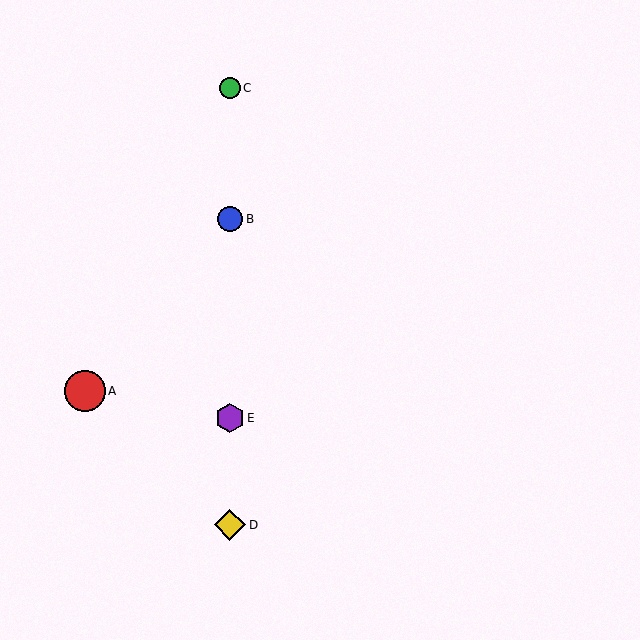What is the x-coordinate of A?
Object A is at x≈85.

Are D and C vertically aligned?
Yes, both are at x≈230.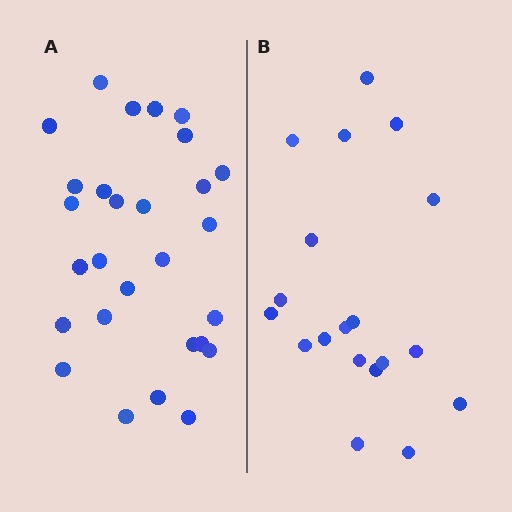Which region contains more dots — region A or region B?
Region A (the left region) has more dots.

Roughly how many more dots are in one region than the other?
Region A has roughly 8 or so more dots than region B.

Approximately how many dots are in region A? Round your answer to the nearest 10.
About 30 dots. (The exact count is 28, which rounds to 30.)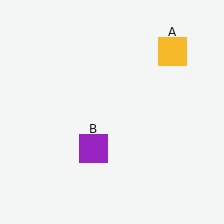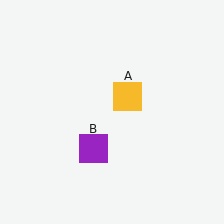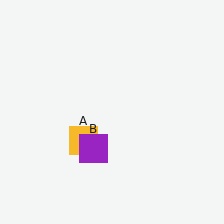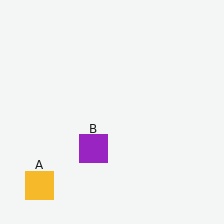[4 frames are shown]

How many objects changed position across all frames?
1 object changed position: yellow square (object A).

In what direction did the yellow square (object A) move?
The yellow square (object A) moved down and to the left.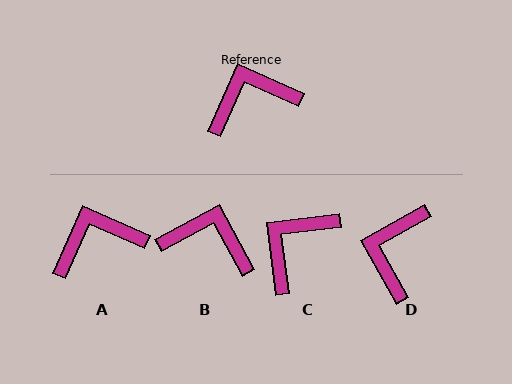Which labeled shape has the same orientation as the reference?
A.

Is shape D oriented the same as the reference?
No, it is off by about 53 degrees.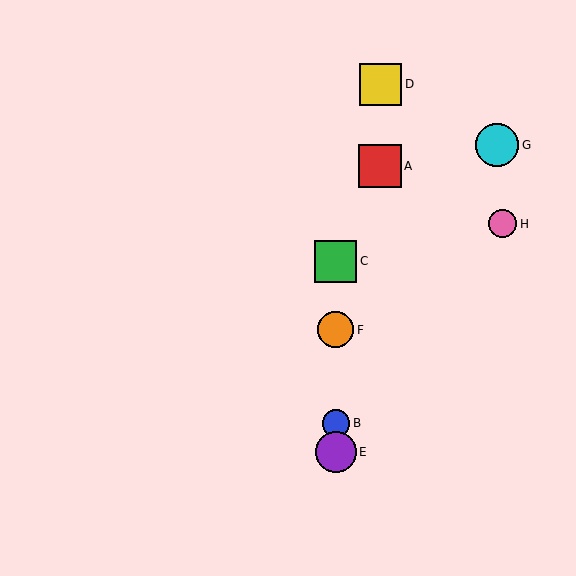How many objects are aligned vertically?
4 objects (B, C, E, F) are aligned vertically.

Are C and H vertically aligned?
No, C is at x≈336 and H is at x≈503.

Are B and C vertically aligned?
Yes, both are at x≈336.